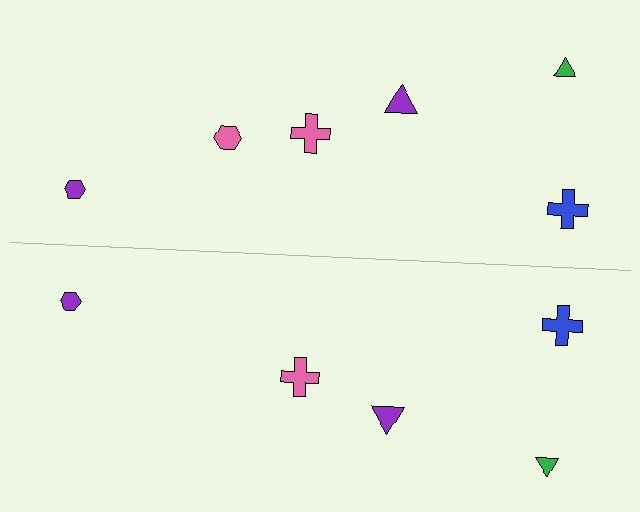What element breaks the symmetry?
A pink hexagon is missing from the bottom side.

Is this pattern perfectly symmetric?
No, the pattern is not perfectly symmetric. A pink hexagon is missing from the bottom side.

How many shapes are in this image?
There are 11 shapes in this image.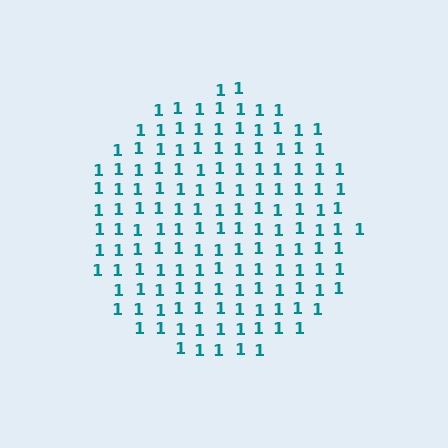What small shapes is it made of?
It is made of small digit 1's.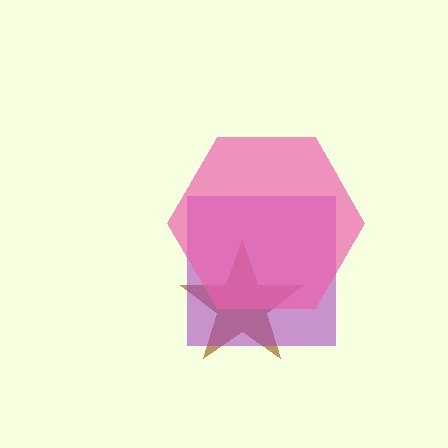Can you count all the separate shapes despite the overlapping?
Yes, there are 3 separate shapes.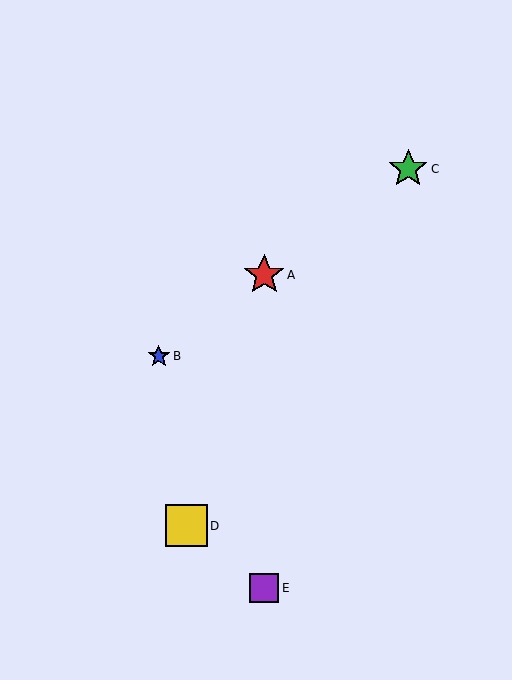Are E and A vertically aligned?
Yes, both are at x≈264.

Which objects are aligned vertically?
Objects A, E are aligned vertically.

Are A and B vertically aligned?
No, A is at x≈264 and B is at x≈159.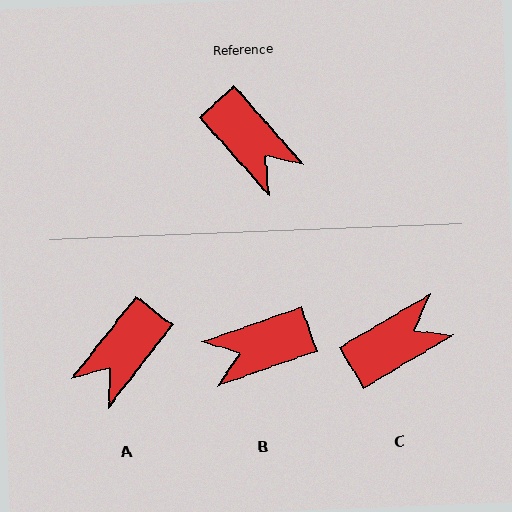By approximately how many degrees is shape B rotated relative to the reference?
Approximately 112 degrees clockwise.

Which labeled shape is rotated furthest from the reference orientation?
B, about 112 degrees away.